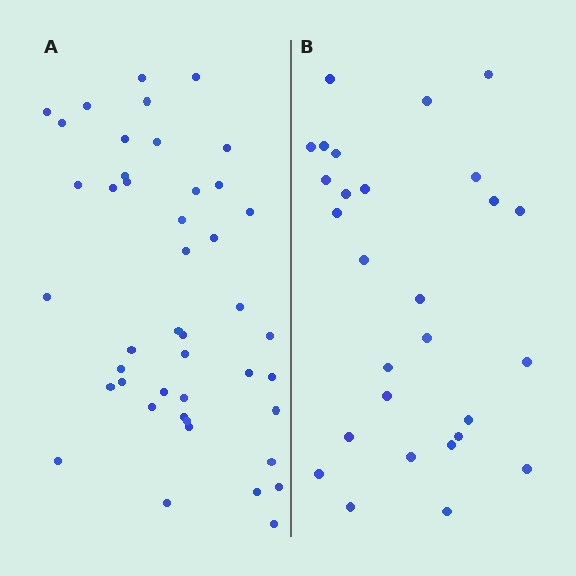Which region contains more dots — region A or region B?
Region A (the left region) has more dots.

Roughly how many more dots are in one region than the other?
Region A has approximately 15 more dots than region B.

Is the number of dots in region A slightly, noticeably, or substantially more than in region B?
Region A has substantially more. The ratio is roughly 1.6 to 1.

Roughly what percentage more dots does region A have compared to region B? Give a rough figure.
About 55% more.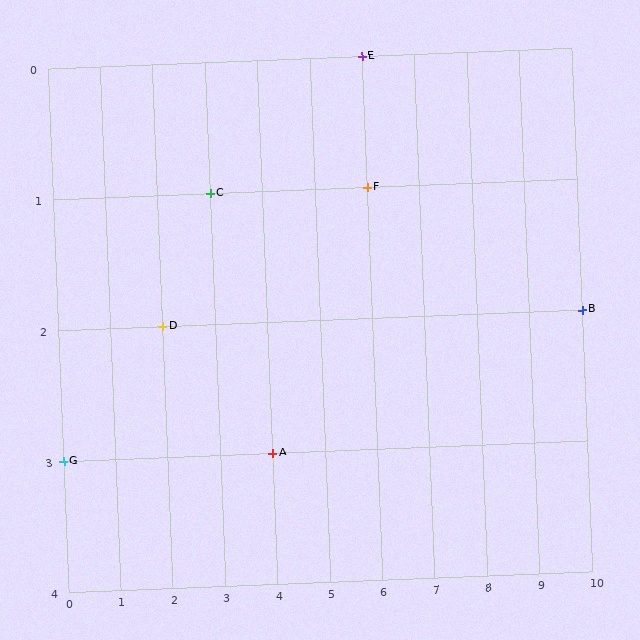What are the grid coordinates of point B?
Point B is at grid coordinates (10, 2).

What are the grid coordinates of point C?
Point C is at grid coordinates (3, 1).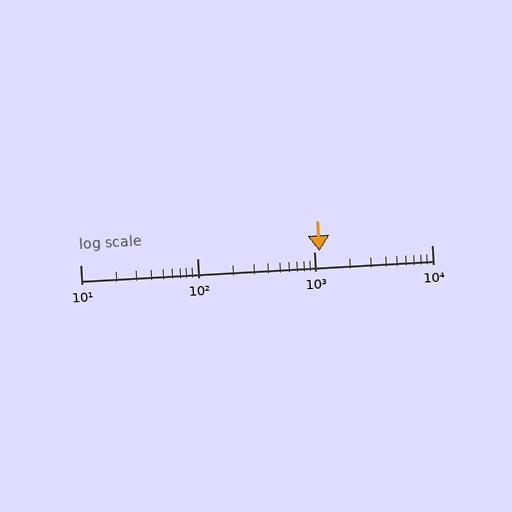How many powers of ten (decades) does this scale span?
The scale spans 3 decades, from 10 to 10000.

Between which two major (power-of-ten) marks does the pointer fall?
The pointer is between 1000 and 10000.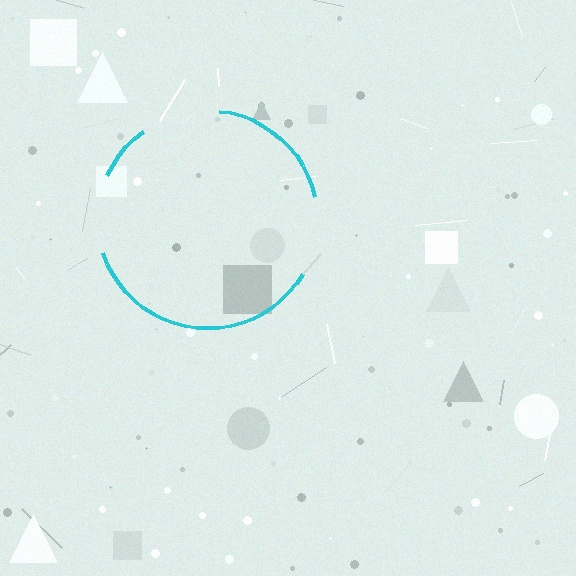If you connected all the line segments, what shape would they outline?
They would outline a circle.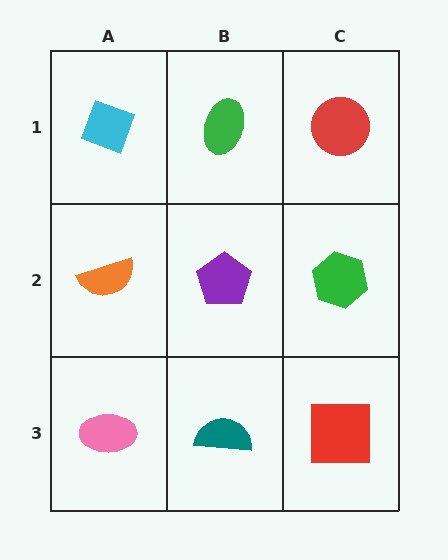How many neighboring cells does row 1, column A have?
2.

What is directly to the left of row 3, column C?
A teal semicircle.